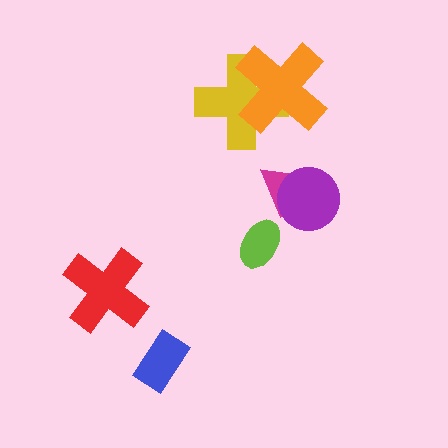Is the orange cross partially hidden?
No, no other shape covers it.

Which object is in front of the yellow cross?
The orange cross is in front of the yellow cross.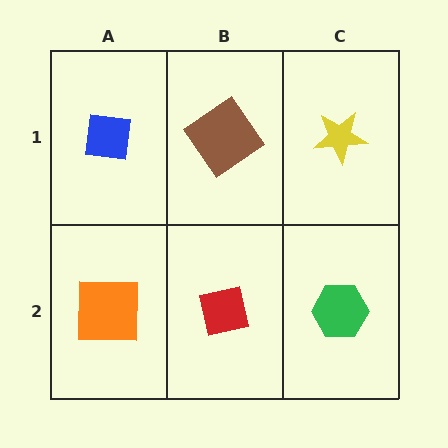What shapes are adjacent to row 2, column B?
A brown diamond (row 1, column B), an orange square (row 2, column A), a green hexagon (row 2, column C).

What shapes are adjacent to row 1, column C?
A green hexagon (row 2, column C), a brown diamond (row 1, column B).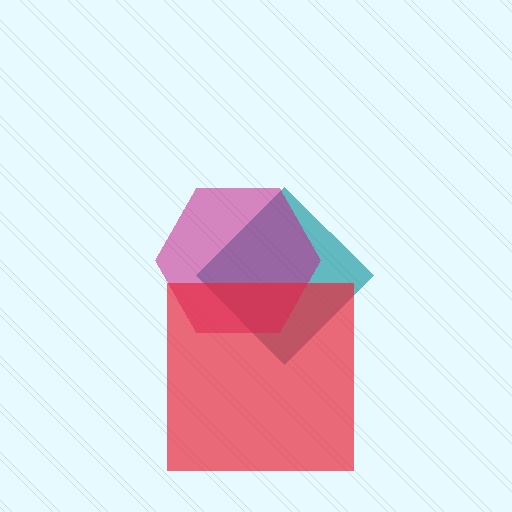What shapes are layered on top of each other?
The layered shapes are: a teal diamond, a magenta hexagon, a red square.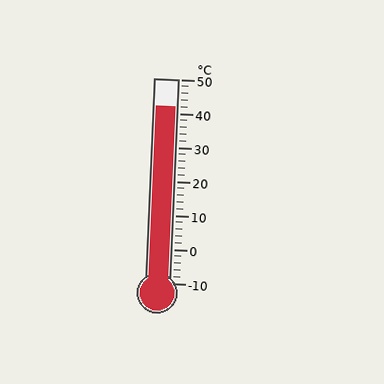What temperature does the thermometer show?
The thermometer shows approximately 42°C.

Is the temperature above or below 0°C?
The temperature is above 0°C.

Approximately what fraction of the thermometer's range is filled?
The thermometer is filled to approximately 85% of its range.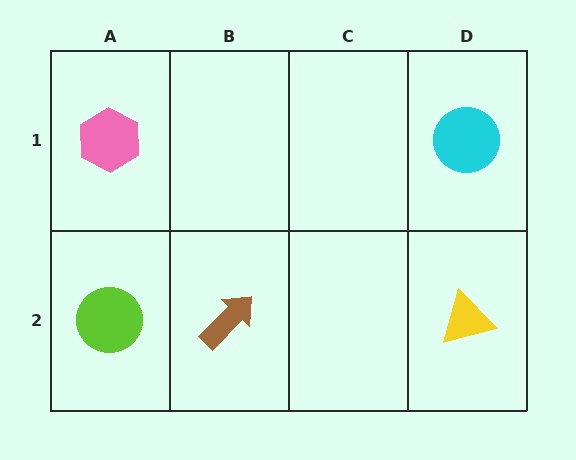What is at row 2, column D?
A yellow triangle.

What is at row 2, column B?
A brown arrow.